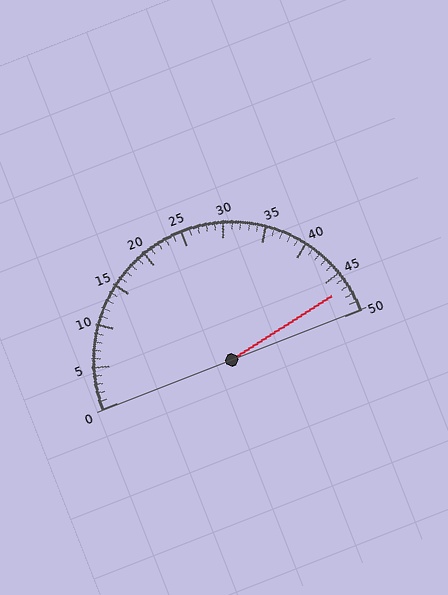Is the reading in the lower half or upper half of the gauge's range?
The reading is in the upper half of the range (0 to 50).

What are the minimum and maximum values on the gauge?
The gauge ranges from 0 to 50.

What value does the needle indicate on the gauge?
The needle indicates approximately 47.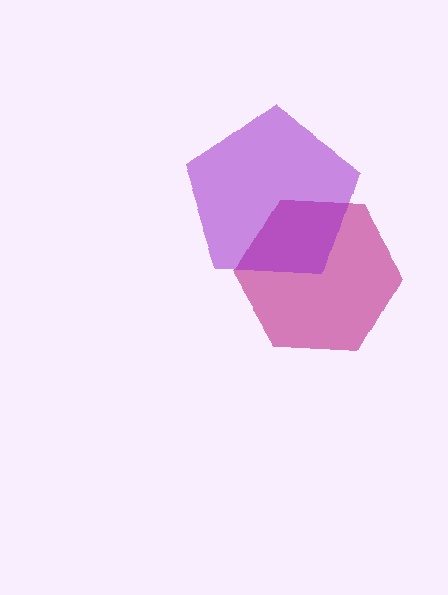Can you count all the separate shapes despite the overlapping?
Yes, there are 2 separate shapes.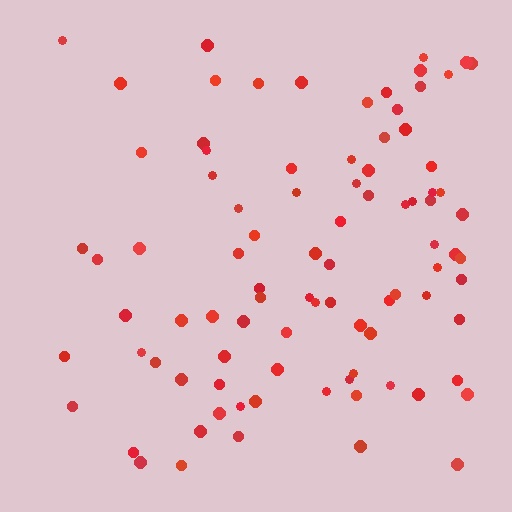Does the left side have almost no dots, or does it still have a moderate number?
Still a moderate number, just noticeably fewer than the right.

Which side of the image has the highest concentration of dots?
The right.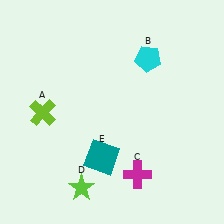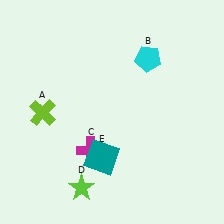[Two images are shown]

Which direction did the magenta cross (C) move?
The magenta cross (C) moved left.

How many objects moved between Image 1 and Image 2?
1 object moved between the two images.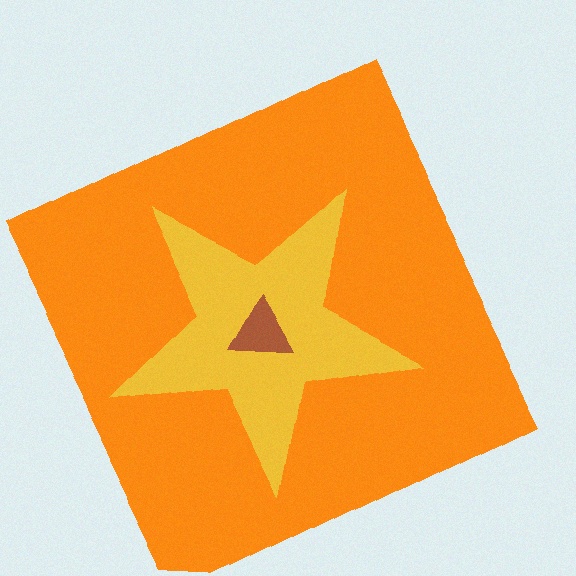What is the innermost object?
The brown triangle.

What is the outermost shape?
The orange square.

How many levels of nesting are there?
3.